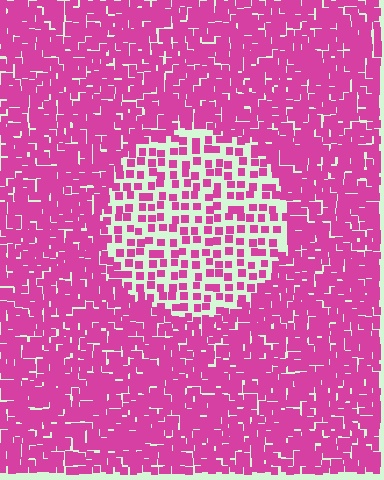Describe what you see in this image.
The image contains small magenta elements arranged at two different densities. A circle-shaped region is visible where the elements are less densely packed than the surrounding area.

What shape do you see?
I see a circle.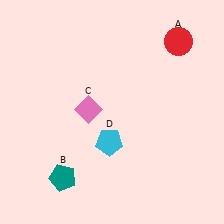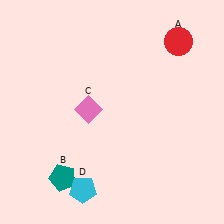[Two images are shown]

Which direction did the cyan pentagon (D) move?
The cyan pentagon (D) moved down.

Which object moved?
The cyan pentagon (D) moved down.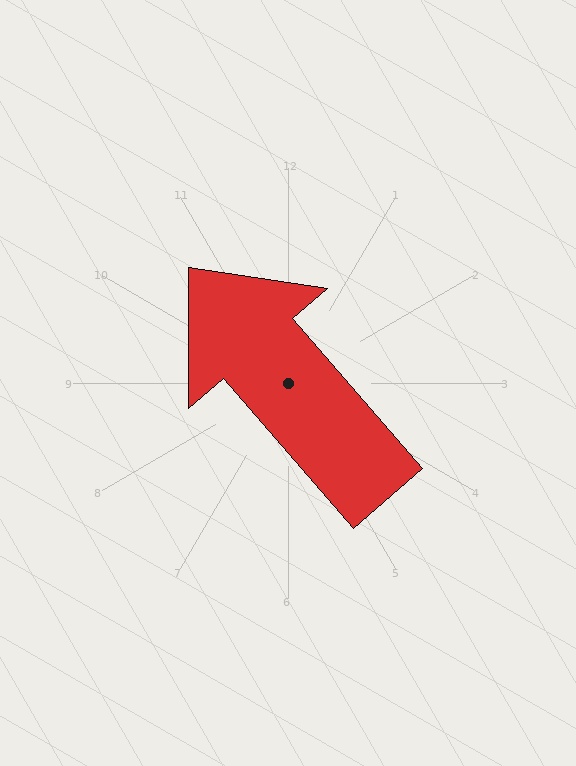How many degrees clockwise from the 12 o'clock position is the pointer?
Approximately 319 degrees.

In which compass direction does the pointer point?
Northwest.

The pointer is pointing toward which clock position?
Roughly 11 o'clock.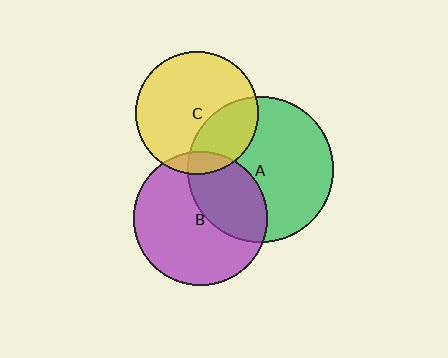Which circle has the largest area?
Circle A (green).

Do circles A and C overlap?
Yes.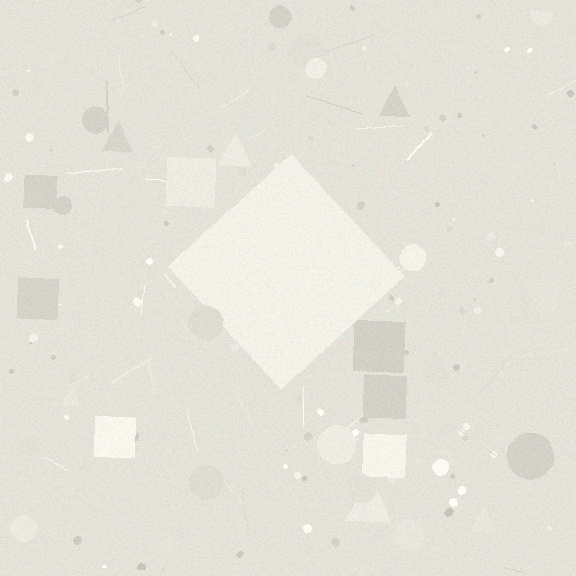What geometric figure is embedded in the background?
A diamond is embedded in the background.